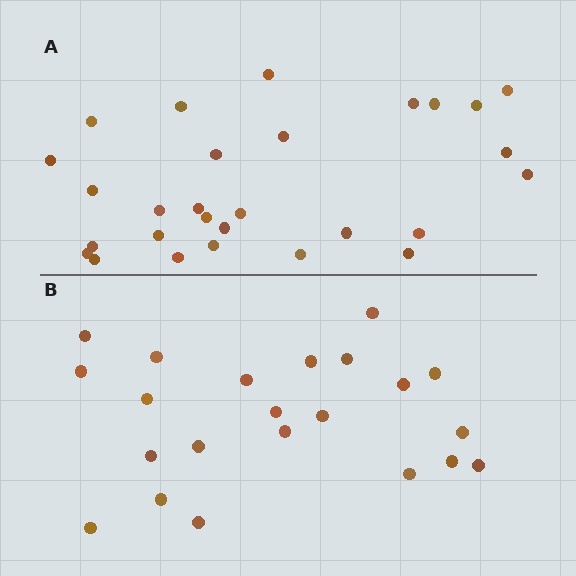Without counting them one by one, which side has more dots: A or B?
Region A (the top region) has more dots.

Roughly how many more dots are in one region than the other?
Region A has about 6 more dots than region B.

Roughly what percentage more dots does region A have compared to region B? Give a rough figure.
About 25% more.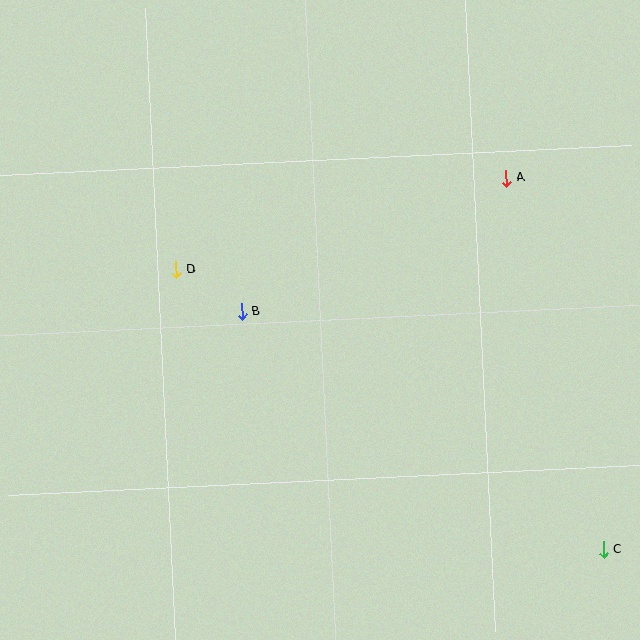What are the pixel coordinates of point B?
Point B is at (242, 311).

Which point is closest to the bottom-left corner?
Point B is closest to the bottom-left corner.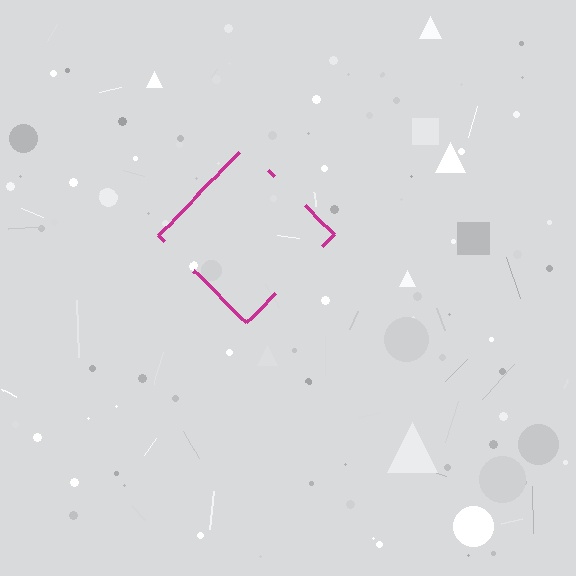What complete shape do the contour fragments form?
The contour fragments form a diamond.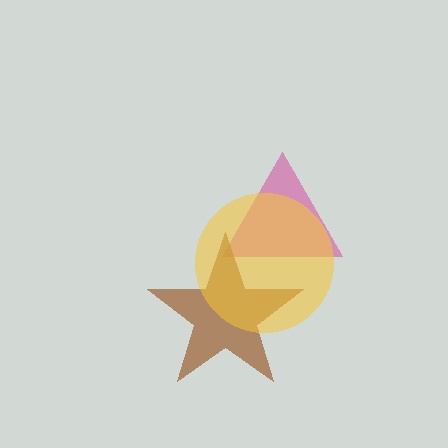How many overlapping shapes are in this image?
There are 3 overlapping shapes in the image.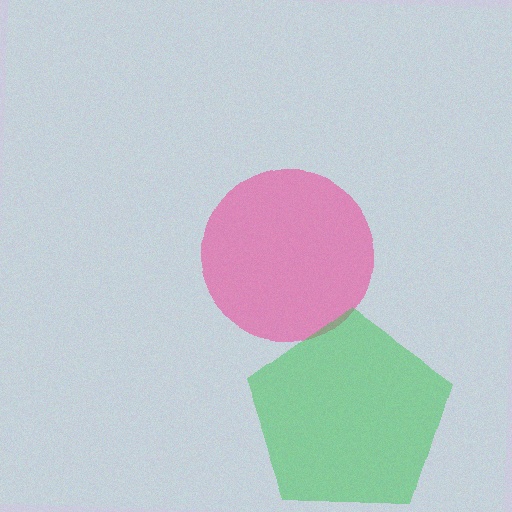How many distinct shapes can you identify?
There are 2 distinct shapes: a pink circle, a green pentagon.